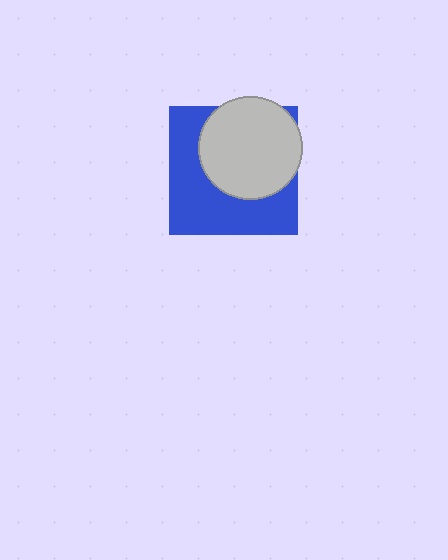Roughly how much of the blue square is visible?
About half of it is visible (roughly 52%).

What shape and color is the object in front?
The object in front is a light gray circle.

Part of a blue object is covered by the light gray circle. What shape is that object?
It is a square.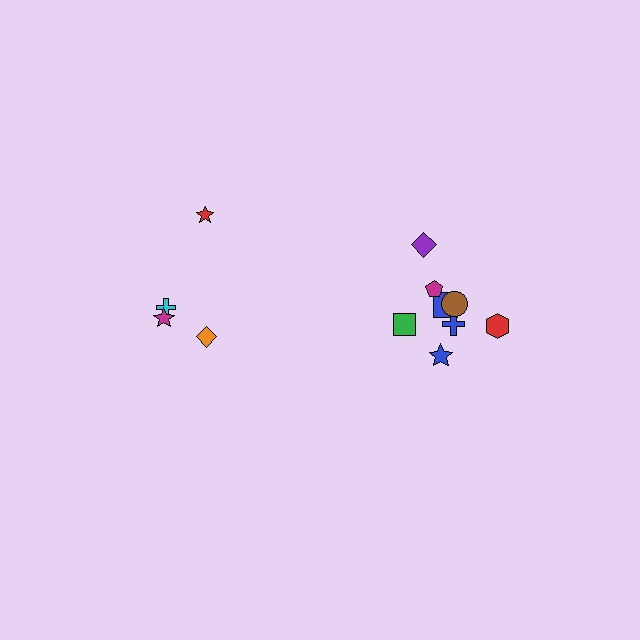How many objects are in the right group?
There are 8 objects.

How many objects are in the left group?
There are 4 objects.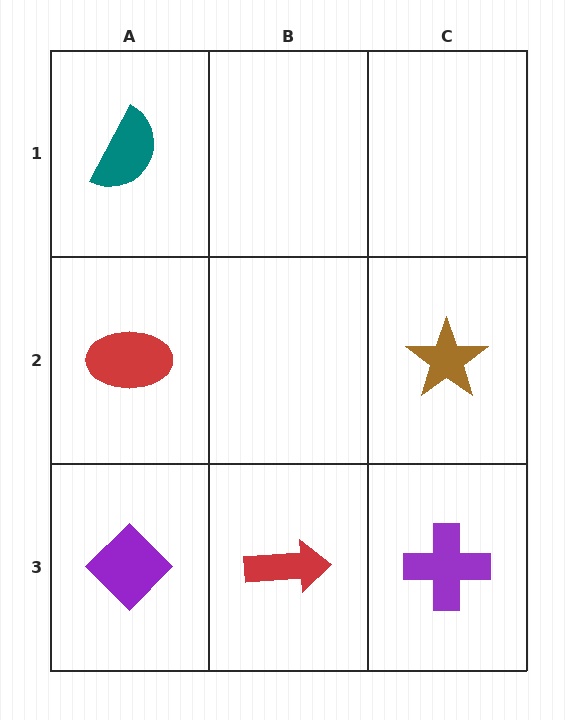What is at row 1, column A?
A teal semicircle.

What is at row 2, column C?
A brown star.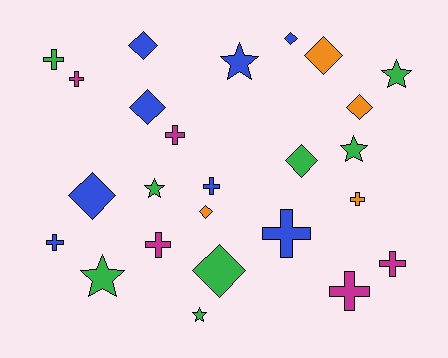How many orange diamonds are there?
There are 3 orange diamonds.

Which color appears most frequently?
Green, with 8 objects.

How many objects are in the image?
There are 25 objects.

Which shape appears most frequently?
Cross, with 10 objects.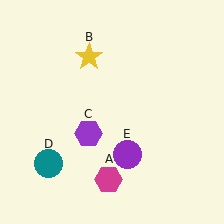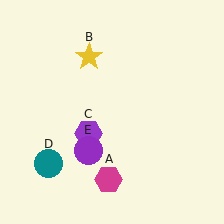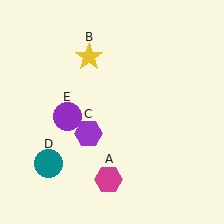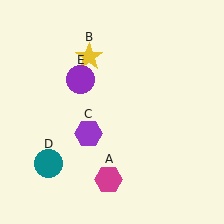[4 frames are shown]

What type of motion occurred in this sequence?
The purple circle (object E) rotated clockwise around the center of the scene.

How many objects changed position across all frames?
1 object changed position: purple circle (object E).